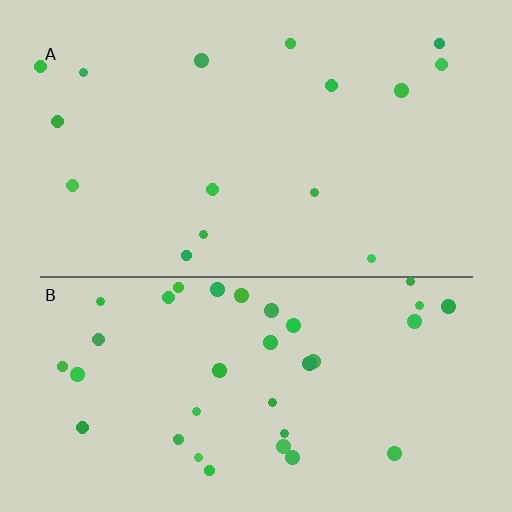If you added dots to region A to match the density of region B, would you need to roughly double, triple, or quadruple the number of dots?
Approximately double.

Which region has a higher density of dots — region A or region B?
B (the bottom).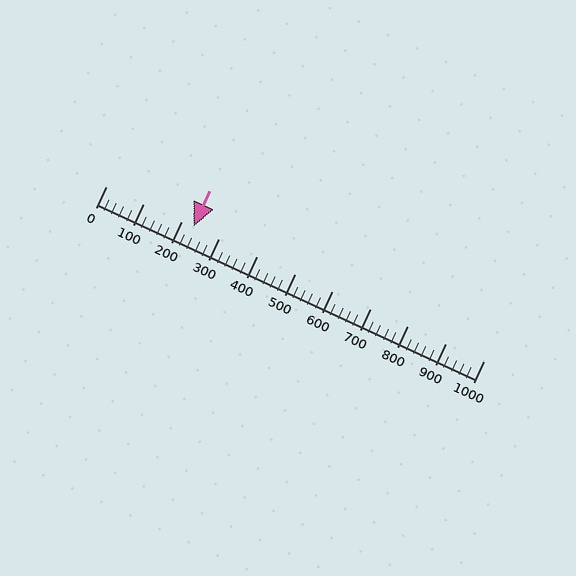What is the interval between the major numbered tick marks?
The major tick marks are spaced 100 units apart.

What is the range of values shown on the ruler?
The ruler shows values from 0 to 1000.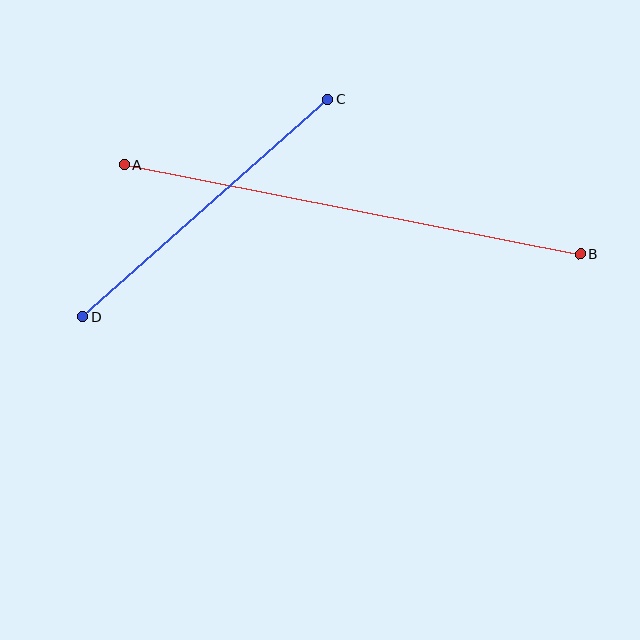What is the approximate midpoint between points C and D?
The midpoint is at approximately (205, 208) pixels.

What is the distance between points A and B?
The distance is approximately 465 pixels.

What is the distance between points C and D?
The distance is approximately 328 pixels.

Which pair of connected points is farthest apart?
Points A and B are farthest apart.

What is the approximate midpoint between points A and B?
The midpoint is at approximately (352, 210) pixels.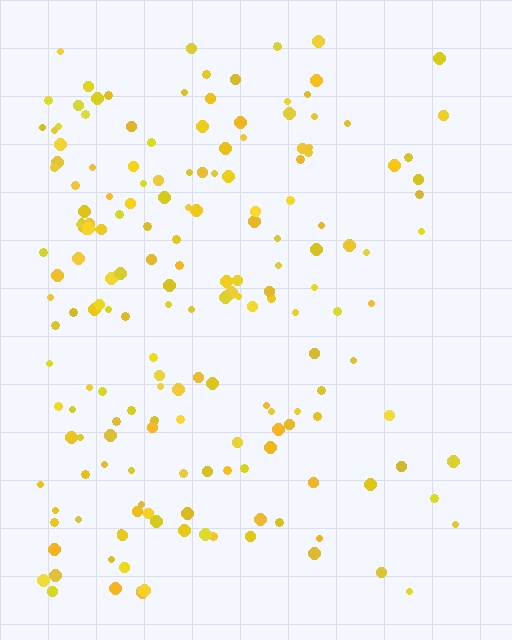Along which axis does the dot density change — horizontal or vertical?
Horizontal.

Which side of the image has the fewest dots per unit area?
The right.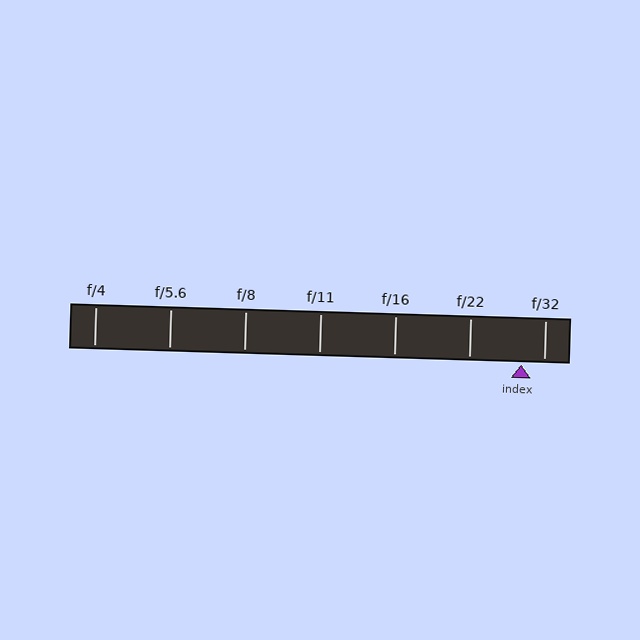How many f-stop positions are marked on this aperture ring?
There are 7 f-stop positions marked.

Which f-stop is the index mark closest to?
The index mark is closest to f/32.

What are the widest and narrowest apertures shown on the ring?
The widest aperture shown is f/4 and the narrowest is f/32.